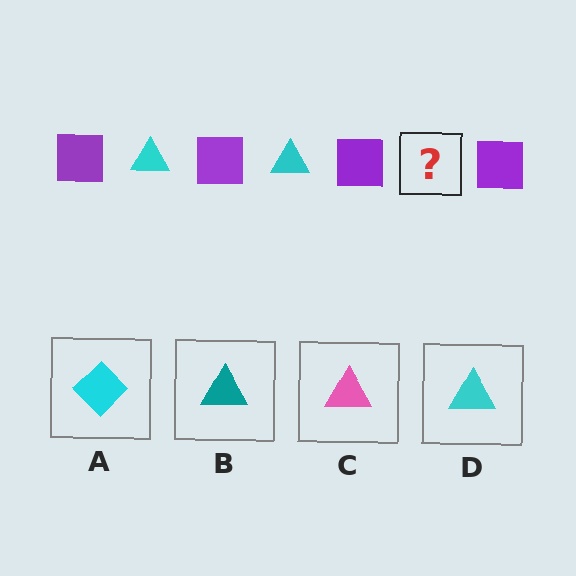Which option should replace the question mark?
Option D.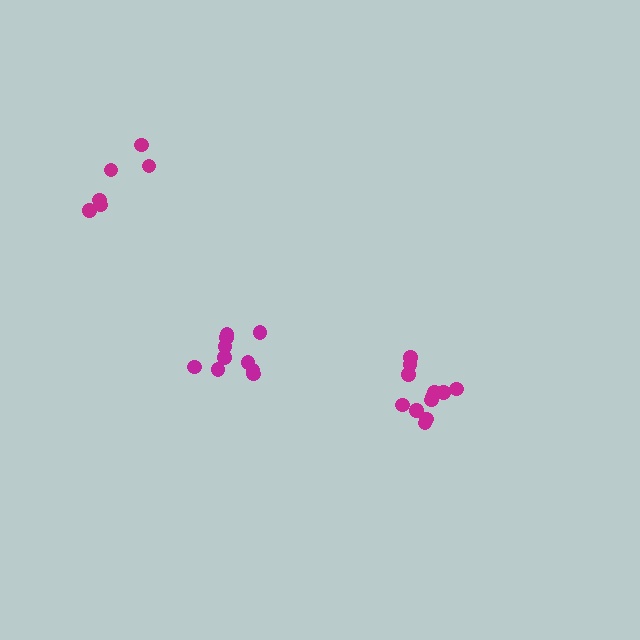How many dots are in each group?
Group 1: 6 dots, Group 2: 10 dots, Group 3: 12 dots (28 total).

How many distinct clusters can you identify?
There are 3 distinct clusters.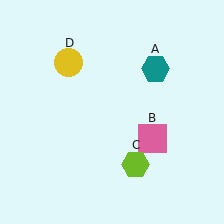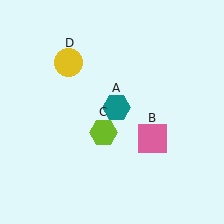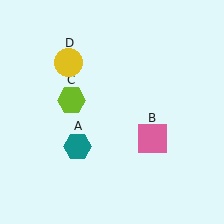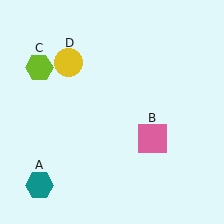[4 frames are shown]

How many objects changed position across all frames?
2 objects changed position: teal hexagon (object A), lime hexagon (object C).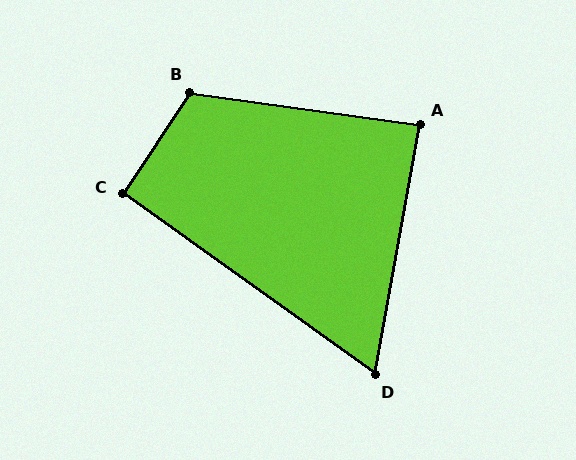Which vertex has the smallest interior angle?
D, at approximately 64 degrees.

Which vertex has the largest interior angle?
B, at approximately 116 degrees.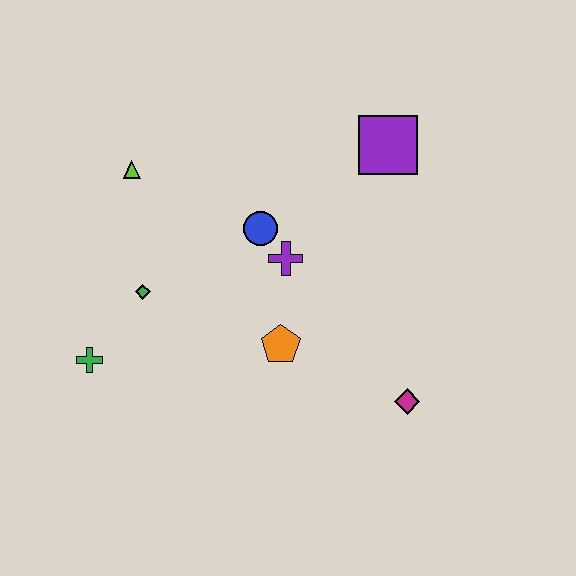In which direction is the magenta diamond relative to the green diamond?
The magenta diamond is to the right of the green diamond.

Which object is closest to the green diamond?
The green cross is closest to the green diamond.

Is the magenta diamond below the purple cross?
Yes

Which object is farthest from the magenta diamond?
The lime triangle is farthest from the magenta diamond.